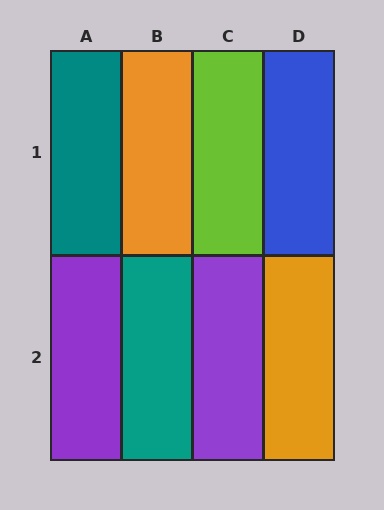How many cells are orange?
2 cells are orange.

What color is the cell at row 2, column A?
Purple.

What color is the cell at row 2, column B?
Teal.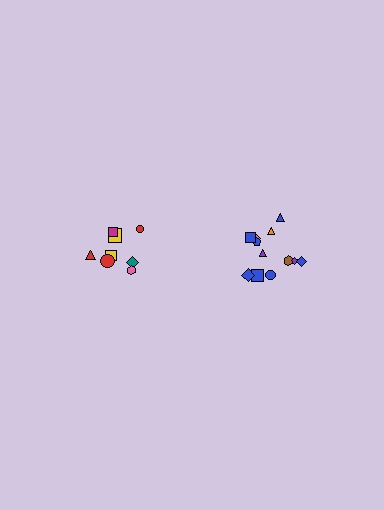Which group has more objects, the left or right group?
The right group.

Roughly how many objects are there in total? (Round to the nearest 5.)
Roughly 20 objects in total.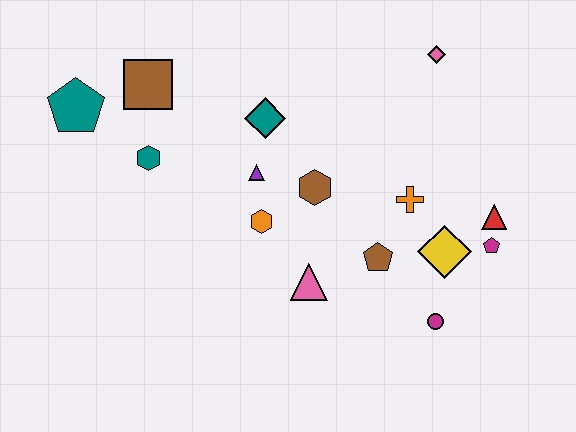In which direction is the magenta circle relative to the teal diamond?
The magenta circle is below the teal diamond.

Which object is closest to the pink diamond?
The orange cross is closest to the pink diamond.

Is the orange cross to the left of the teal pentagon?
No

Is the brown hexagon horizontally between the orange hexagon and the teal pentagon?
No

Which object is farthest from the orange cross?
The teal pentagon is farthest from the orange cross.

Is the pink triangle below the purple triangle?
Yes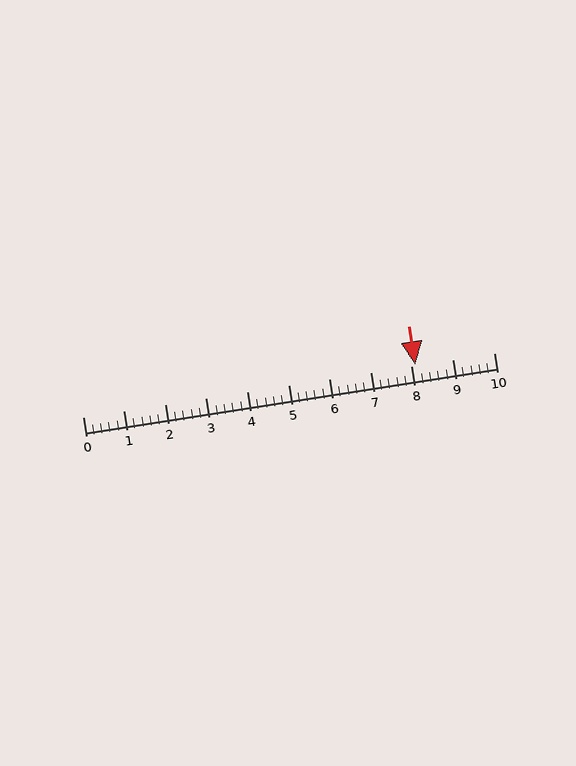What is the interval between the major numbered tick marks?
The major tick marks are spaced 1 units apart.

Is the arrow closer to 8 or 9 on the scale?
The arrow is closer to 8.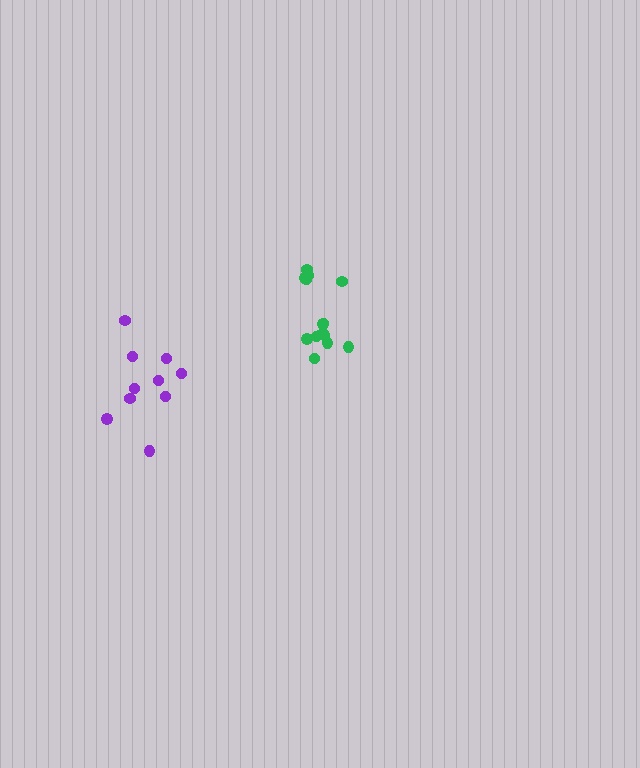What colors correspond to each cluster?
The clusters are colored: purple, green.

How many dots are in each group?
Group 1: 10 dots, Group 2: 14 dots (24 total).